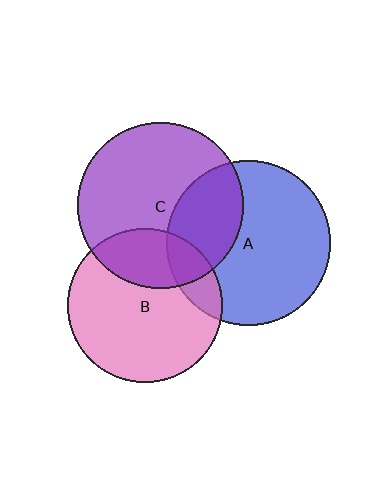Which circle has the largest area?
Circle C (purple).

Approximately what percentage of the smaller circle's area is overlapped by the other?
Approximately 25%.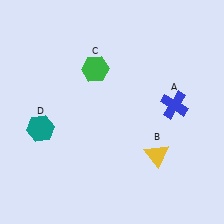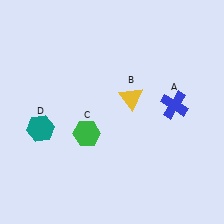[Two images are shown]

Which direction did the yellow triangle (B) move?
The yellow triangle (B) moved up.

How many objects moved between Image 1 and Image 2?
2 objects moved between the two images.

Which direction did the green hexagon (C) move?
The green hexagon (C) moved down.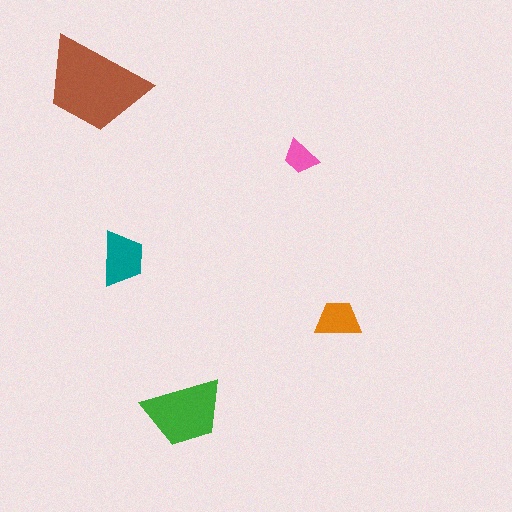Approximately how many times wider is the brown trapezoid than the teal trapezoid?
About 2 times wider.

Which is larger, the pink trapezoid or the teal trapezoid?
The teal one.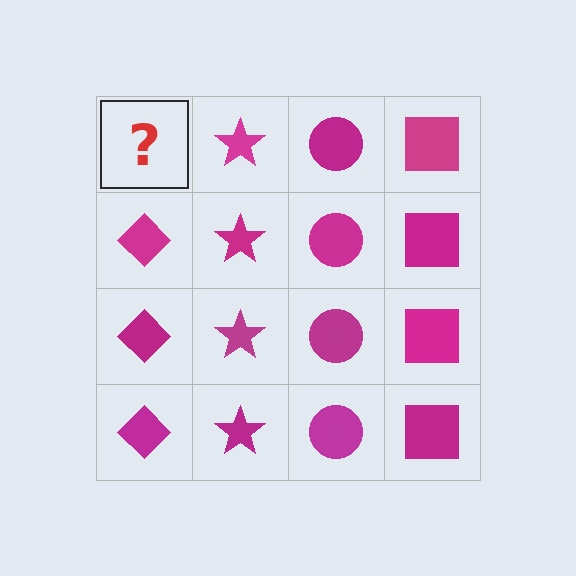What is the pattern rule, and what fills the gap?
The rule is that each column has a consistent shape. The gap should be filled with a magenta diamond.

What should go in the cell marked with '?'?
The missing cell should contain a magenta diamond.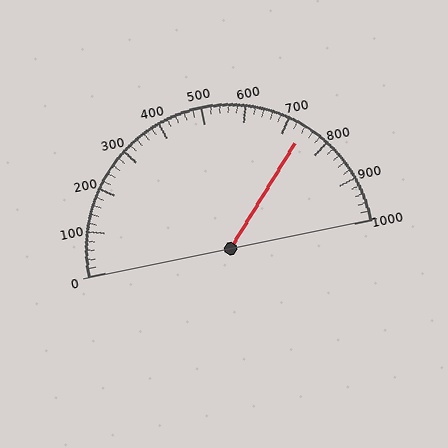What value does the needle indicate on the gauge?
The needle indicates approximately 740.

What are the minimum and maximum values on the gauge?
The gauge ranges from 0 to 1000.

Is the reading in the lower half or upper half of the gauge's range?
The reading is in the upper half of the range (0 to 1000).